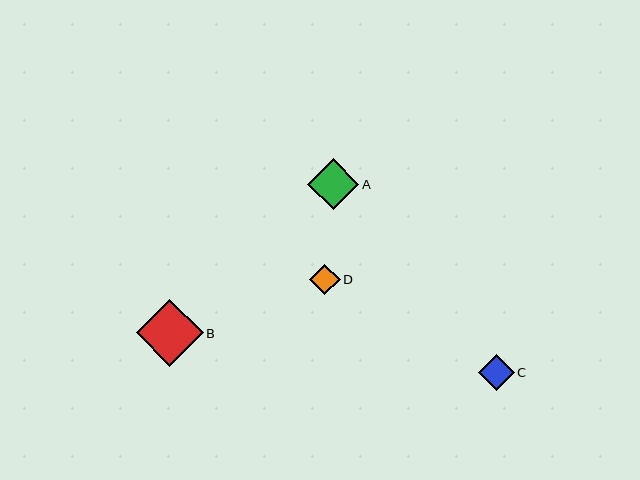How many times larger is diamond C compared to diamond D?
Diamond C is approximately 1.2 times the size of diamond D.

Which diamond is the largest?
Diamond B is the largest with a size of approximately 67 pixels.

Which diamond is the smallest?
Diamond D is the smallest with a size of approximately 30 pixels.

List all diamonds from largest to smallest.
From largest to smallest: B, A, C, D.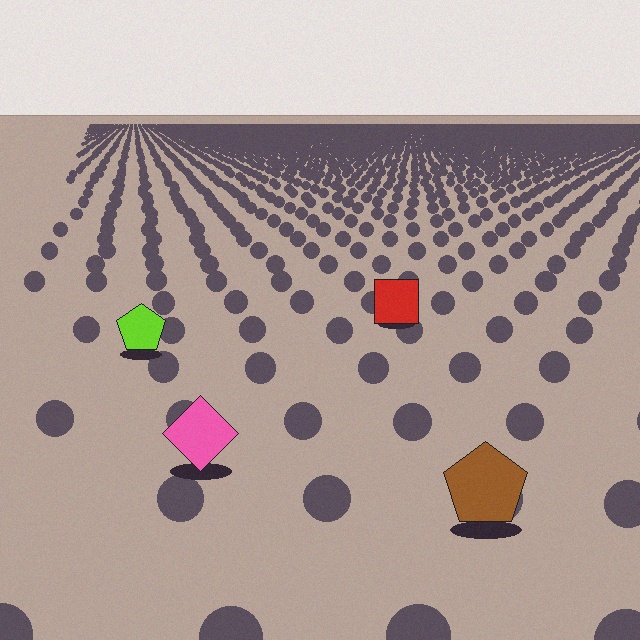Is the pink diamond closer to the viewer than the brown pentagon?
No. The brown pentagon is closer — you can tell from the texture gradient: the ground texture is coarser near it.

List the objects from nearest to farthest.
From nearest to farthest: the brown pentagon, the pink diamond, the lime pentagon, the red square.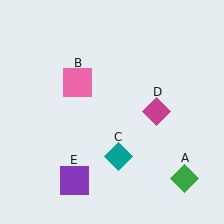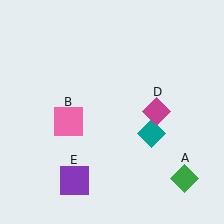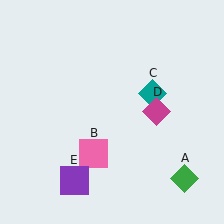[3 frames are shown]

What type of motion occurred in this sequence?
The pink square (object B), teal diamond (object C) rotated counterclockwise around the center of the scene.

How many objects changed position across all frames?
2 objects changed position: pink square (object B), teal diamond (object C).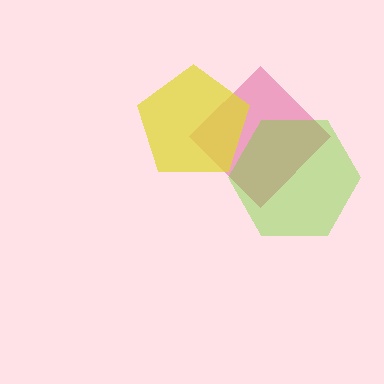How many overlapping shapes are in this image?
There are 3 overlapping shapes in the image.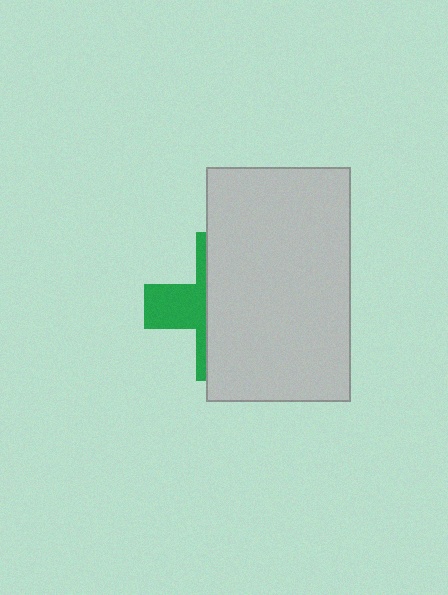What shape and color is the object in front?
The object in front is a light gray rectangle.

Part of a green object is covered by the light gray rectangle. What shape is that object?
It is a cross.